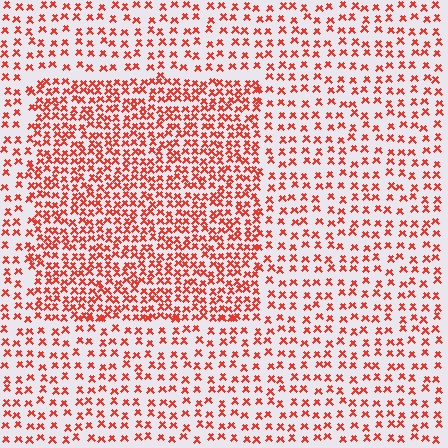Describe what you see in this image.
The image contains small red elements arranged at two different densities. A rectangle-shaped region is visible where the elements are more densely packed than the surrounding area.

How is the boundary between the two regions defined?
The boundary is defined by a change in element density (approximately 1.9x ratio). All elements are the same color, size, and shape.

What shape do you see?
I see a rectangle.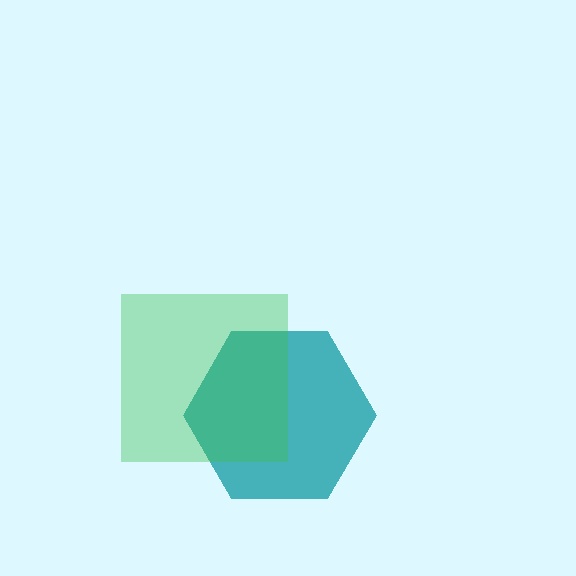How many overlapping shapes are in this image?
There are 2 overlapping shapes in the image.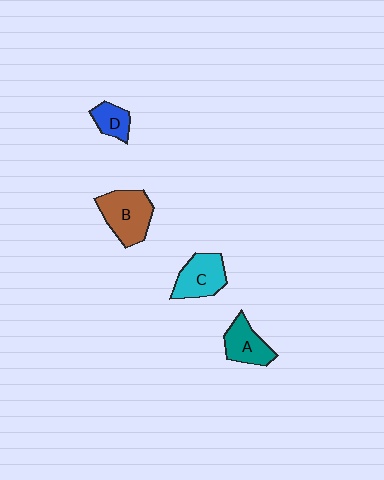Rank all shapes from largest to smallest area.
From largest to smallest: B (brown), C (cyan), A (teal), D (blue).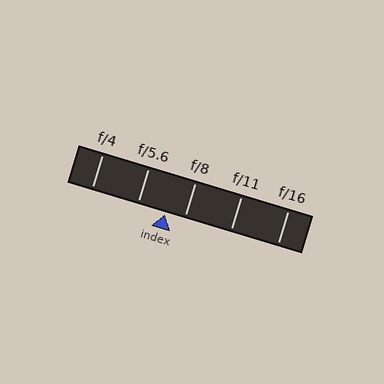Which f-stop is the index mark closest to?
The index mark is closest to f/8.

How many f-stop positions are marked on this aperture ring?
There are 5 f-stop positions marked.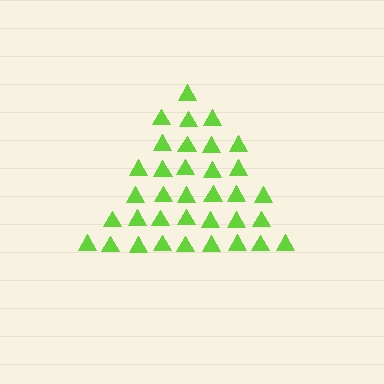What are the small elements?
The small elements are triangles.